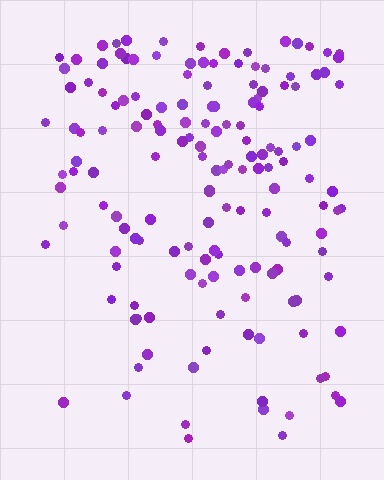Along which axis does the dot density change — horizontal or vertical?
Vertical.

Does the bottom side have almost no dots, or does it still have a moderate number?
Still a moderate number, just noticeably fewer than the top.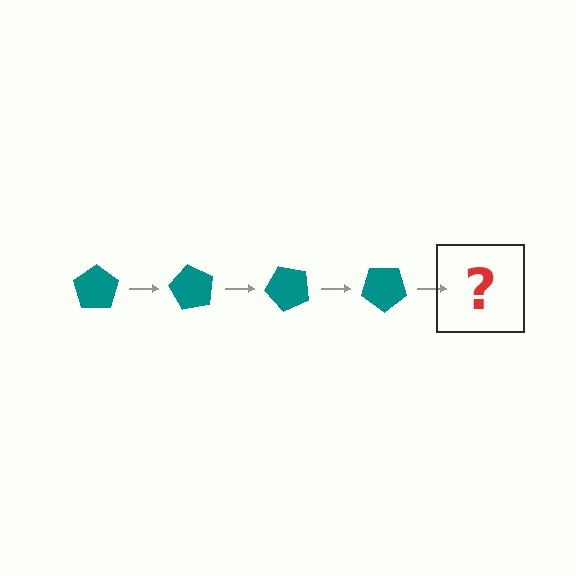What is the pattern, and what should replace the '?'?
The pattern is that the pentagon rotates 60 degrees each step. The '?' should be a teal pentagon rotated 240 degrees.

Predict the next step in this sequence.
The next step is a teal pentagon rotated 240 degrees.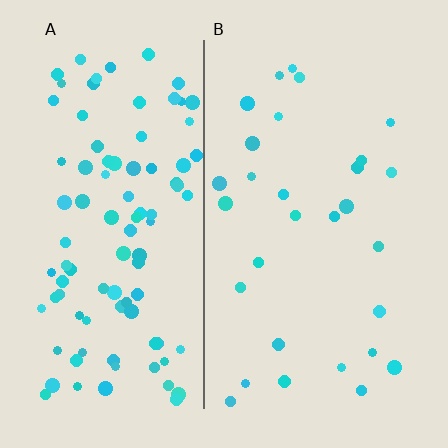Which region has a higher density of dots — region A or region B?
A (the left).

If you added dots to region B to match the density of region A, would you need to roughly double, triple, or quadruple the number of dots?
Approximately triple.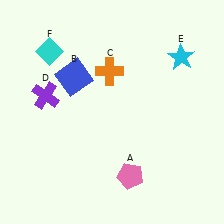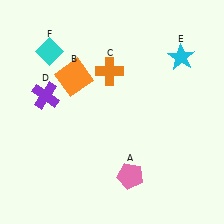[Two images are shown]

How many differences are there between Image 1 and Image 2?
There is 1 difference between the two images.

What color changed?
The square (B) changed from blue in Image 1 to orange in Image 2.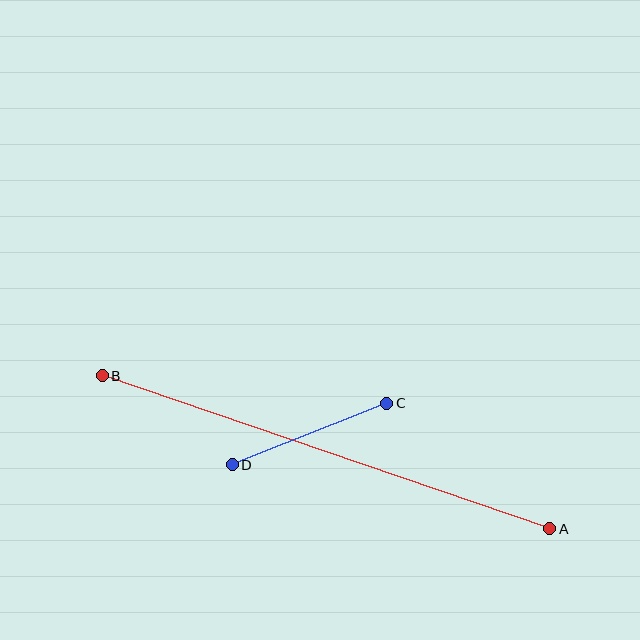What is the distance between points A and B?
The distance is approximately 473 pixels.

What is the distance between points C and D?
The distance is approximately 166 pixels.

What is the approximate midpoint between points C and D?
The midpoint is at approximately (309, 434) pixels.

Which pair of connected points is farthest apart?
Points A and B are farthest apart.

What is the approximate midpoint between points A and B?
The midpoint is at approximately (326, 452) pixels.